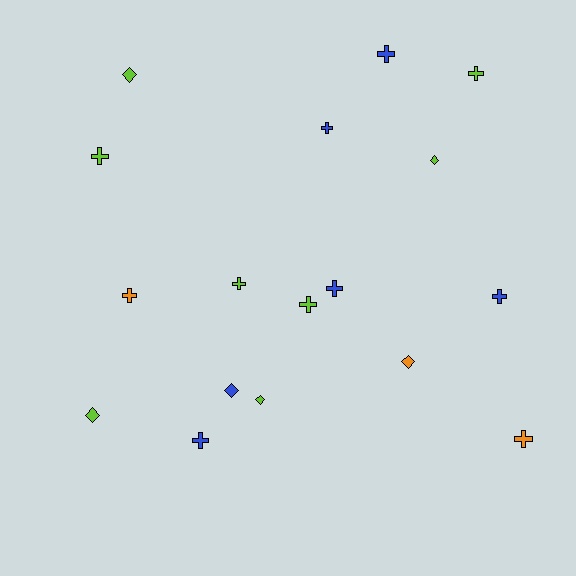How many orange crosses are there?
There are 2 orange crosses.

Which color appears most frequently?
Lime, with 8 objects.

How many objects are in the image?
There are 17 objects.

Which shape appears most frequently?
Cross, with 11 objects.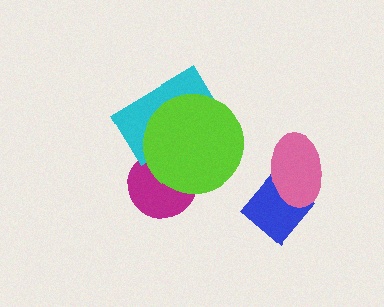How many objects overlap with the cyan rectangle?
2 objects overlap with the cyan rectangle.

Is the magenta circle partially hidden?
Yes, it is partially covered by another shape.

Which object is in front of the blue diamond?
The pink ellipse is in front of the blue diamond.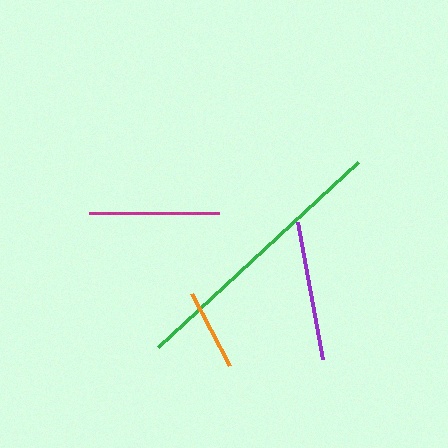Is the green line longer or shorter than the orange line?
The green line is longer than the orange line.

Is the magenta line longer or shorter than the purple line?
The purple line is longer than the magenta line.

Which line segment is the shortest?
The orange line is the shortest at approximately 82 pixels.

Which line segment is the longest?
The green line is the longest at approximately 273 pixels.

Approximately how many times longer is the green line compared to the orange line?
The green line is approximately 3.3 times the length of the orange line.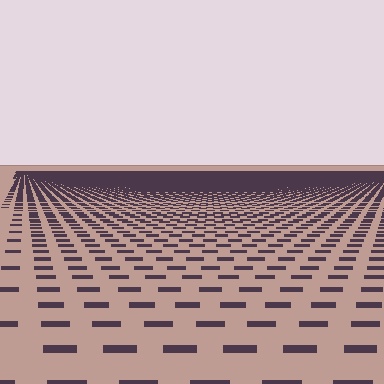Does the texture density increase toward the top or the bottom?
Density increases toward the top.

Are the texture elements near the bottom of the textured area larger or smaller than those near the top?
Larger. Near the bottom, elements are closer to the viewer and appear at a bigger on-screen size.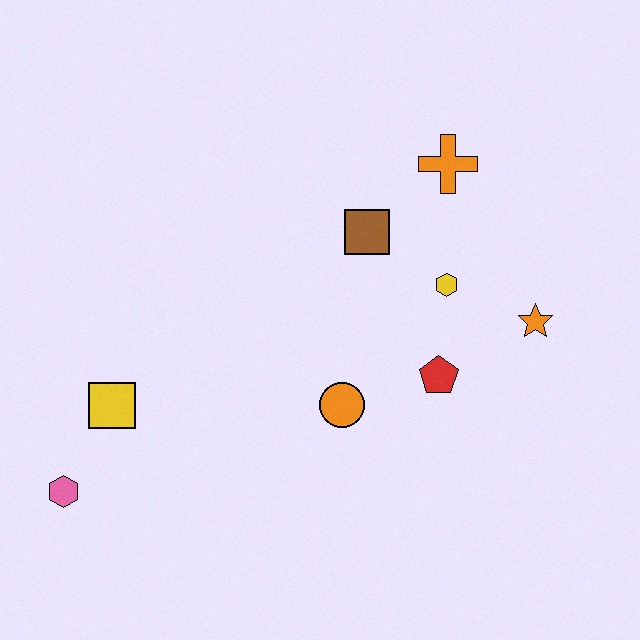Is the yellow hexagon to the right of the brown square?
Yes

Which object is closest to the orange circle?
The red pentagon is closest to the orange circle.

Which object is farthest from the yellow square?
The orange star is farthest from the yellow square.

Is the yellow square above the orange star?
No